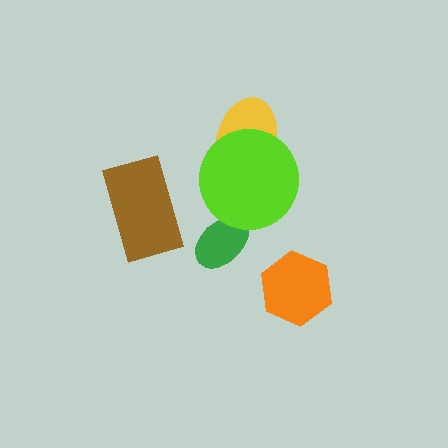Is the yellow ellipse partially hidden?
Yes, it is partially covered by another shape.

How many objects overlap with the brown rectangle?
0 objects overlap with the brown rectangle.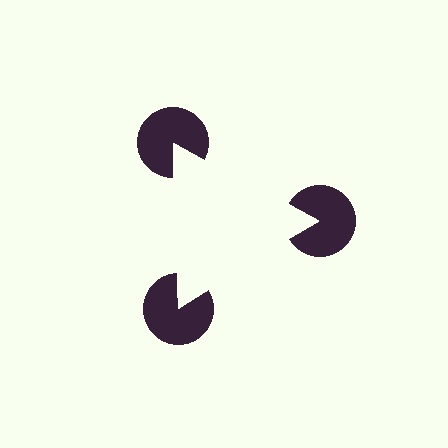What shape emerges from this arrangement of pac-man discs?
An illusory triangle — its edges are inferred from the aligned wedge cuts in the pac-man discs, not physically drawn.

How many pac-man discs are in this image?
There are 3 — one at each vertex of the illusory triangle.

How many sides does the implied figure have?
3 sides.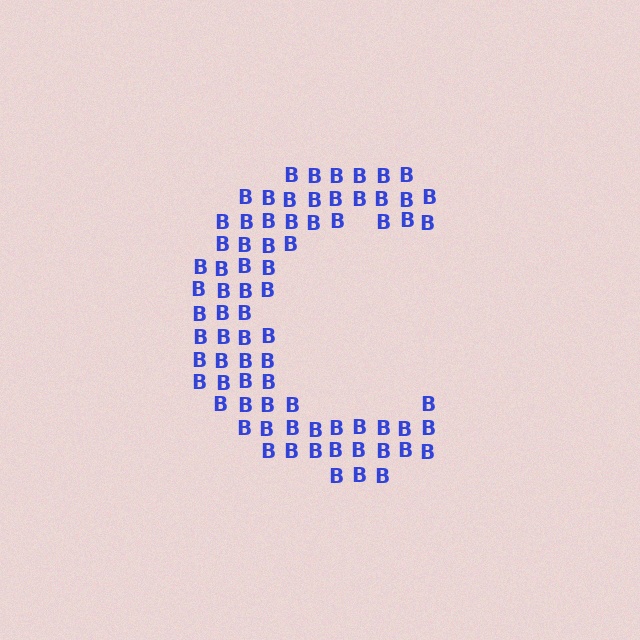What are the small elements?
The small elements are letter B's.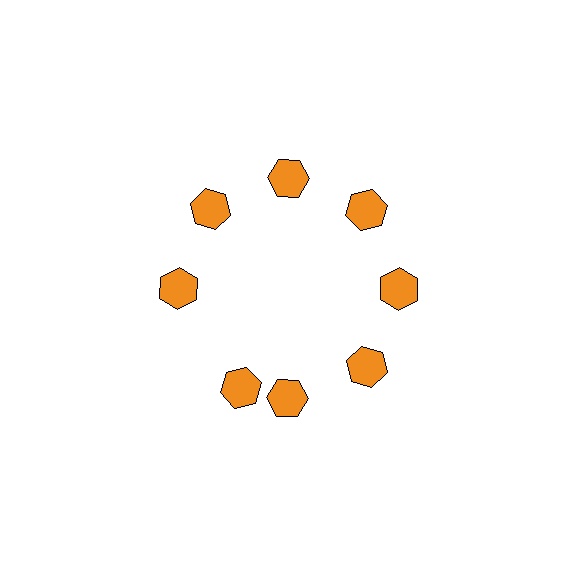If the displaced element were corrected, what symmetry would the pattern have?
It would have 8-fold rotational symmetry — the pattern would map onto itself every 45 degrees.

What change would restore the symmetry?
The symmetry would be restored by rotating it back into even spacing with its neighbors so that all 8 hexagons sit at equal angles and equal distance from the center.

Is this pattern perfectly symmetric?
No. The 8 orange hexagons are arranged in a ring, but one element near the 8 o'clock position is rotated out of alignment along the ring, breaking the 8-fold rotational symmetry.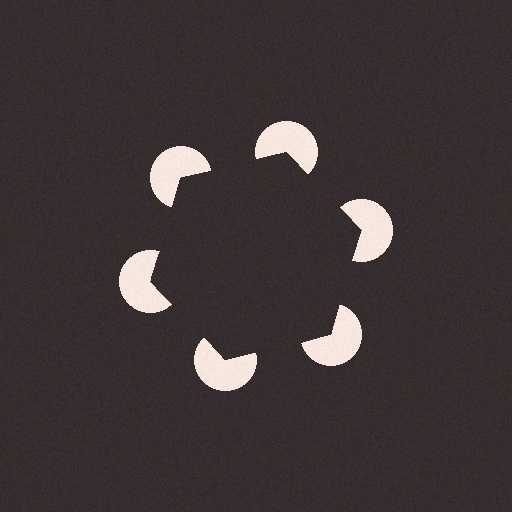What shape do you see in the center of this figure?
An illusory hexagon — its edges are inferred from the aligned wedge cuts in the pac-man discs, not physically drawn.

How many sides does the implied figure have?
6 sides.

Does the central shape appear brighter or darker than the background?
It typically appears slightly darker than the background, even though no actual brightness change is drawn.